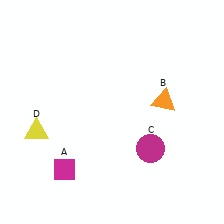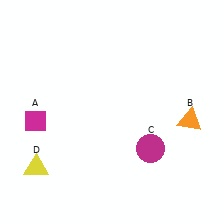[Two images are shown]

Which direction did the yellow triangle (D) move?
The yellow triangle (D) moved down.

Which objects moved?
The objects that moved are: the magenta diamond (A), the orange triangle (B), the yellow triangle (D).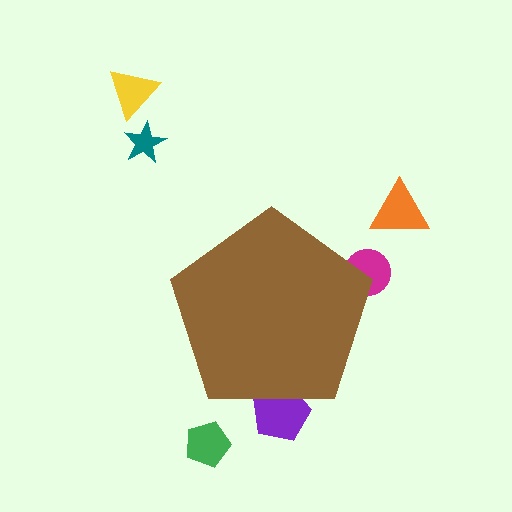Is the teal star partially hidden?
No, the teal star is fully visible.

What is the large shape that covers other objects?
A brown pentagon.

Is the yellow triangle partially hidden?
No, the yellow triangle is fully visible.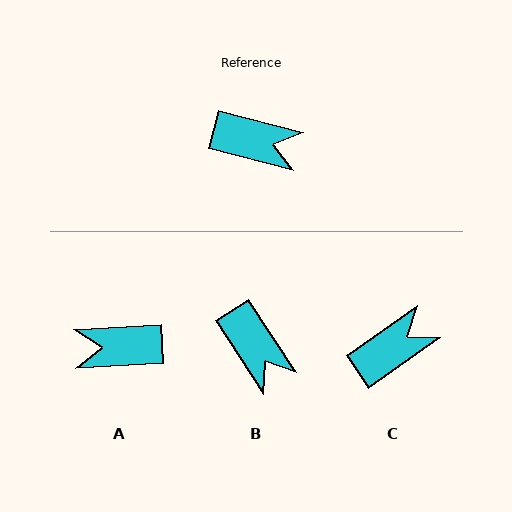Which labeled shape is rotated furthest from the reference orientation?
A, about 162 degrees away.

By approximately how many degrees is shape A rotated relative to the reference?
Approximately 162 degrees clockwise.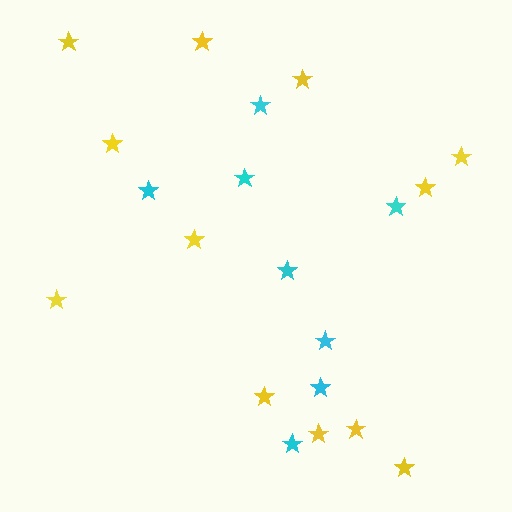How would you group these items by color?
There are 2 groups: one group of yellow stars (12) and one group of cyan stars (8).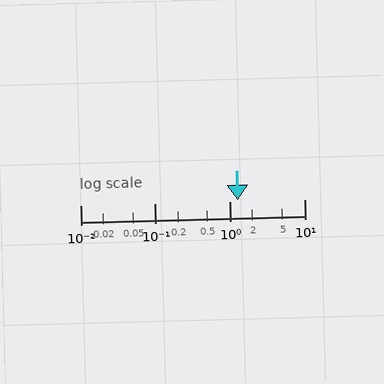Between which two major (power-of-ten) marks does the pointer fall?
The pointer is between 1 and 10.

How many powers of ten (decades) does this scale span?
The scale spans 3 decades, from 0.01 to 10.